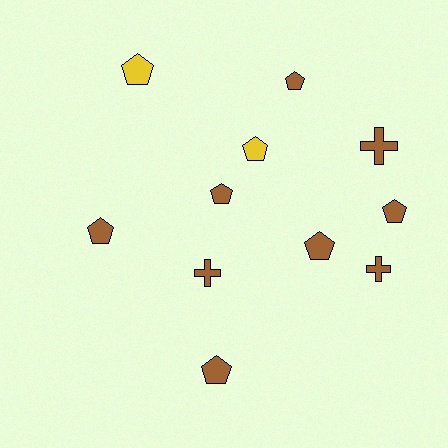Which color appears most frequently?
Brown, with 9 objects.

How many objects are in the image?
There are 11 objects.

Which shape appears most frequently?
Pentagon, with 8 objects.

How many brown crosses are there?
There are 3 brown crosses.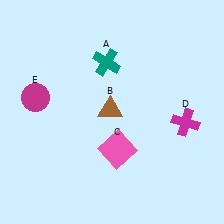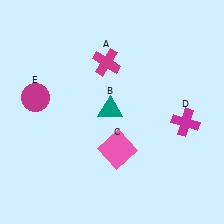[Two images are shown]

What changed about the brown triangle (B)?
In Image 1, B is brown. In Image 2, it changed to teal.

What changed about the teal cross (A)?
In Image 1, A is teal. In Image 2, it changed to magenta.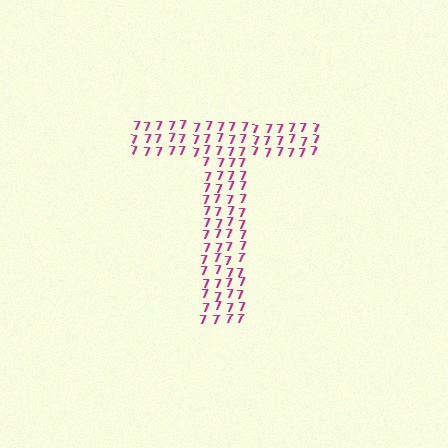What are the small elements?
The small elements are digit 7's.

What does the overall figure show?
The overall figure shows the letter T.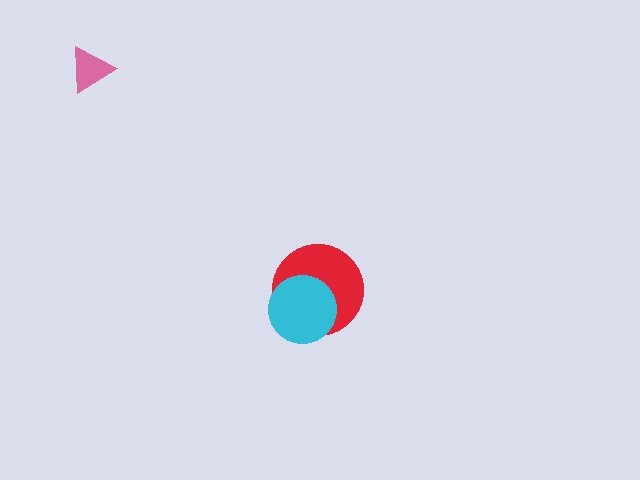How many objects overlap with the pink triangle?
0 objects overlap with the pink triangle.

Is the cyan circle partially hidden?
No, no other shape covers it.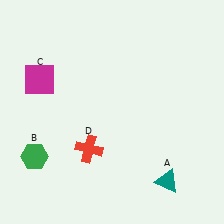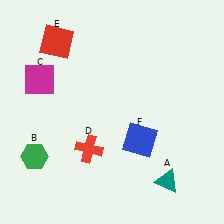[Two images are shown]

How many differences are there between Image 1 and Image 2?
There are 2 differences between the two images.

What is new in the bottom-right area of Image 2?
A blue square (F) was added in the bottom-right area of Image 2.